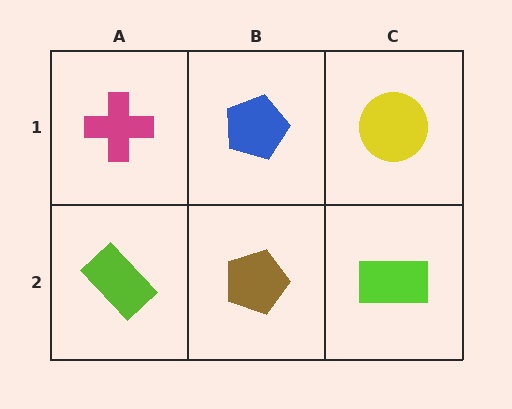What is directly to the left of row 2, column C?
A brown pentagon.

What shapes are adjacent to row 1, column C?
A lime rectangle (row 2, column C), a blue pentagon (row 1, column B).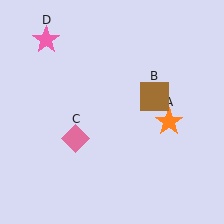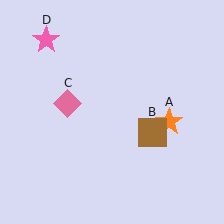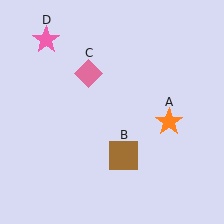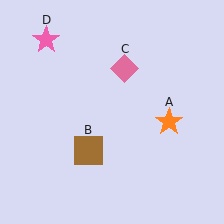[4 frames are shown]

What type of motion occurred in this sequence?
The brown square (object B), pink diamond (object C) rotated clockwise around the center of the scene.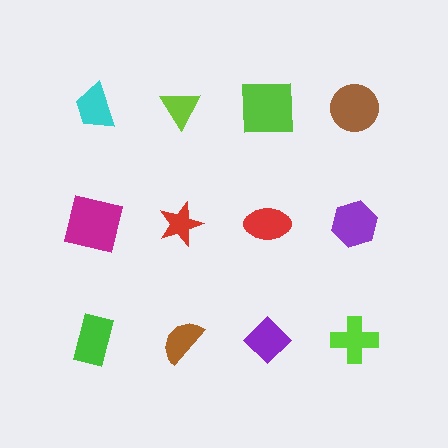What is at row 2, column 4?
A purple hexagon.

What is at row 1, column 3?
A lime square.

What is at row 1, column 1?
A cyan trapezoid.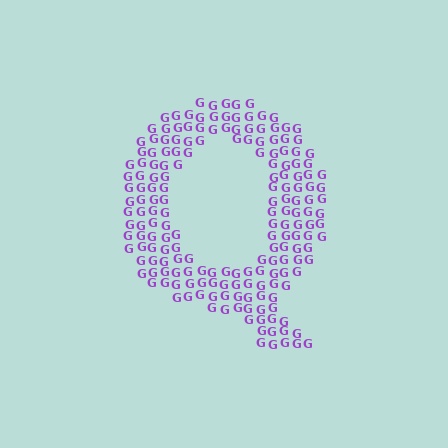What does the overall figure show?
The overall figure shows the letter Q.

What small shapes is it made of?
It is made of small letter G's.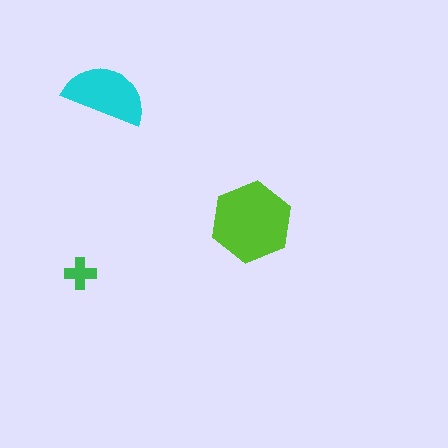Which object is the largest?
The lime hexagon.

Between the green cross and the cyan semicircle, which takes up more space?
The cyan semicircle.